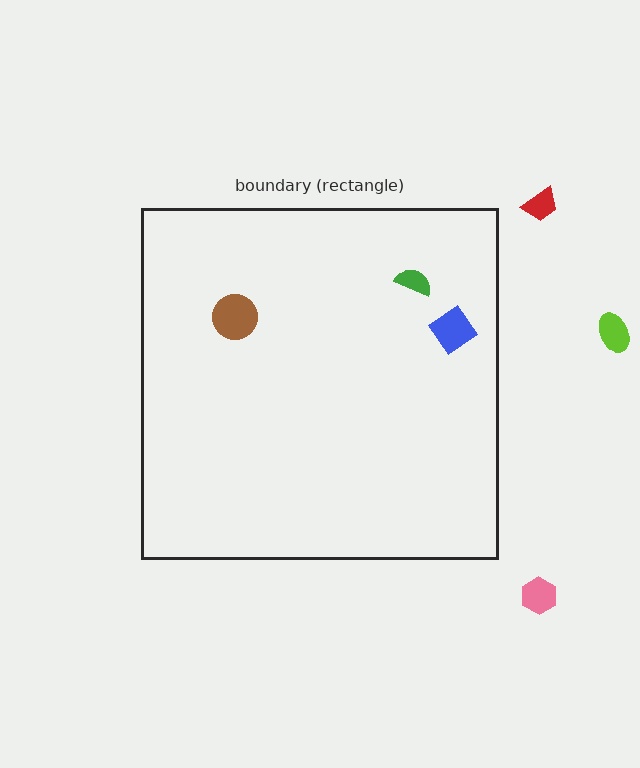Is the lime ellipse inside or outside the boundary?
Outside.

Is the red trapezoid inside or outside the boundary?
Outside.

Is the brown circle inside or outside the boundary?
Inside.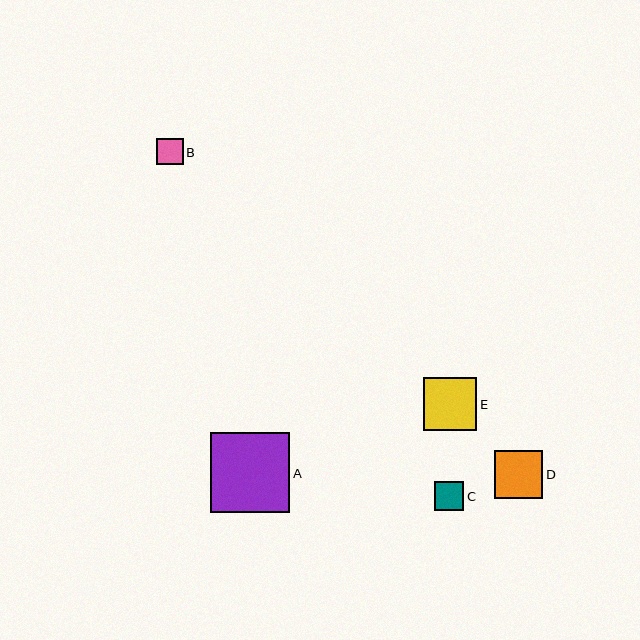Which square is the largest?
Square A is the largest with a size of approximately 80 pixels.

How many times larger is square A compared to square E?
Square A is approximately 1.5 times the size of square E.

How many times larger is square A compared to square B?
Square A is approximately 3.0 times the size of square B.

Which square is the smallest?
Square B is the smallest with a size of approximately 26 pixels.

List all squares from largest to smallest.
From largest to smallest: A, E, D, C, B.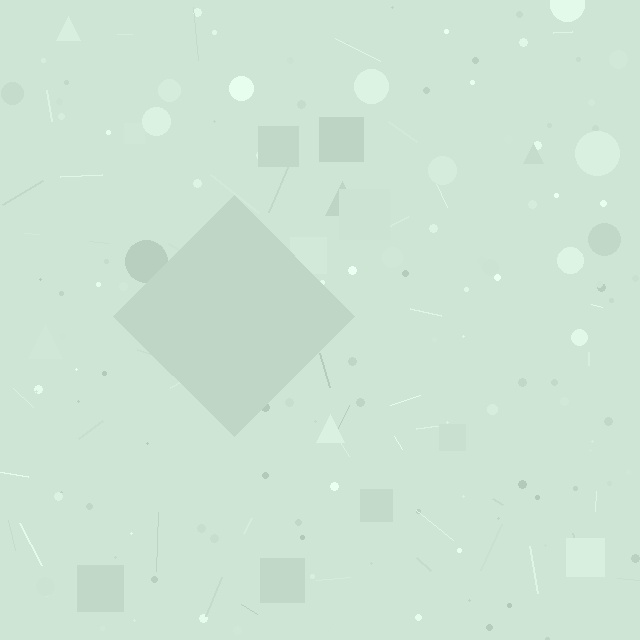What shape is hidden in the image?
A diamond is hidden in the image.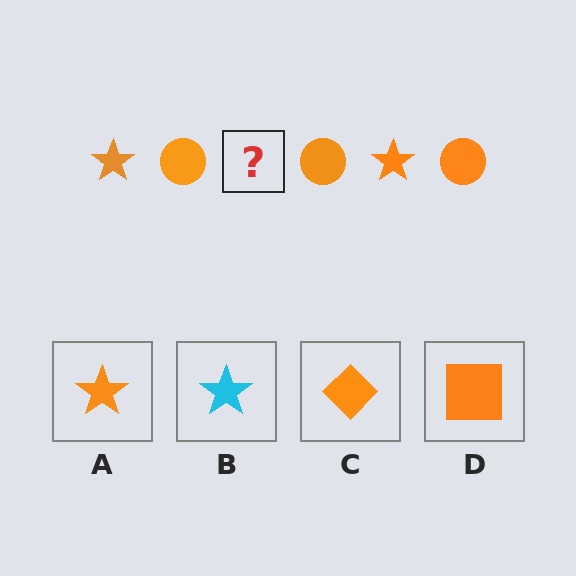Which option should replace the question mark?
Option A.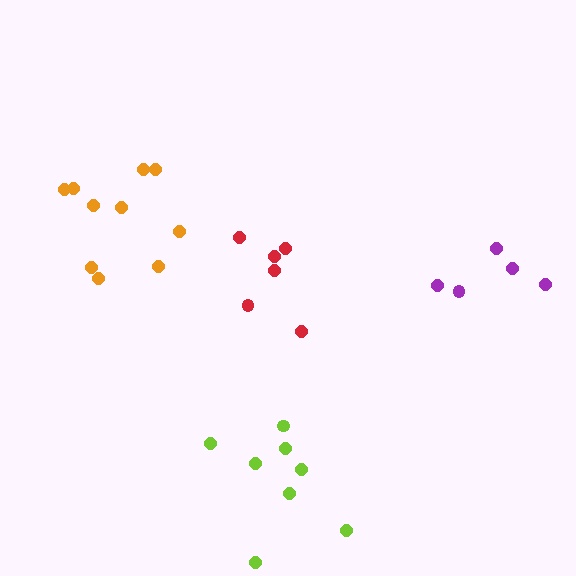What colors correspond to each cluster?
The clusters are colored: red, orange, lime, purple.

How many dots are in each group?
Group 1: 6 dots, Group 2: 10 dots, Group 3: 8 dots, Group 4: 5 dots (29 total).